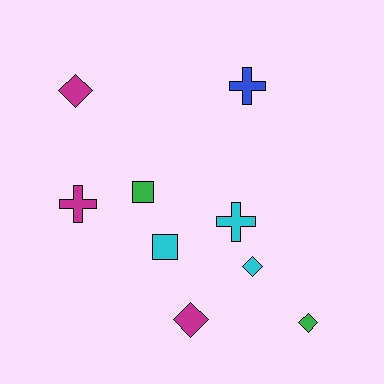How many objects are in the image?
There are 9 objects.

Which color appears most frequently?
Magenta, with 3 objects.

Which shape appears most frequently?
Diamond, with 4 objects.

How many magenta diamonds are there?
There are 2 magenta diamonds.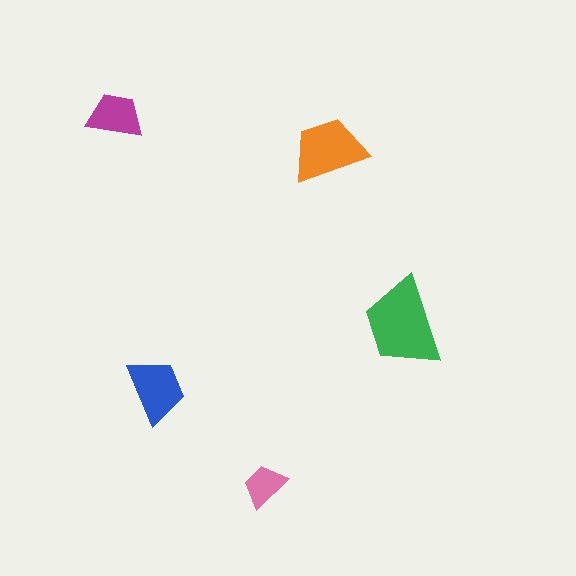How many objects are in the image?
There are 5 objects in the image.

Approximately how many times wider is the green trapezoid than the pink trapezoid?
About 2 times wider.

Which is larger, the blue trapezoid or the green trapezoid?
The green one.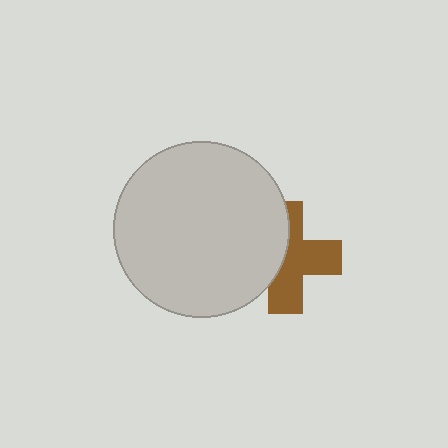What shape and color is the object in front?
The object in front is a light gray circle.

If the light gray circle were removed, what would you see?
You would see the complete brown cross.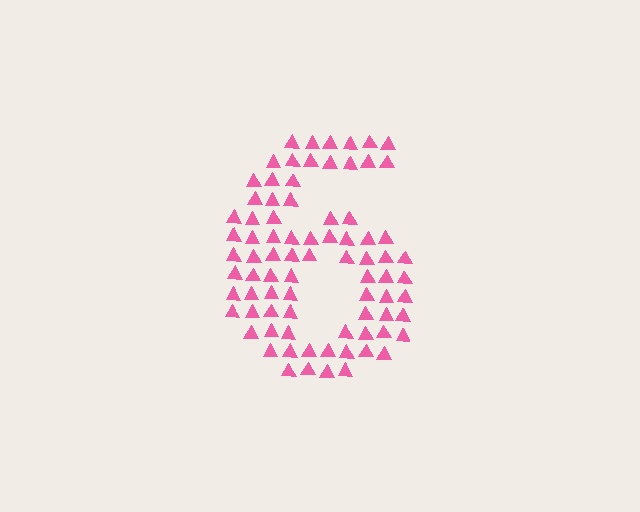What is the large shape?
The large shape is the digit 6.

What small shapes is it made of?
It is made of small triangles.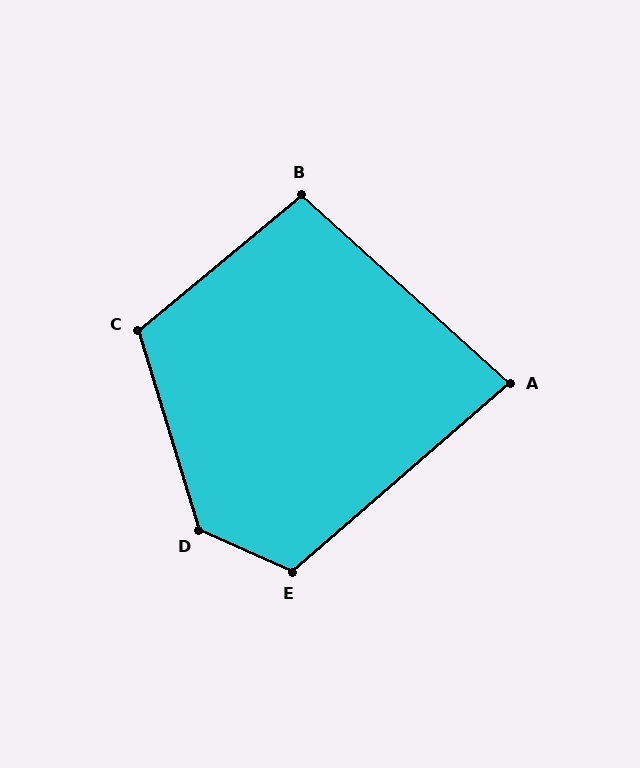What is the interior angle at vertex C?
Approximately 113 degrees (obtuse).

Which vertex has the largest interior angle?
D, at approximately 131 degrees.